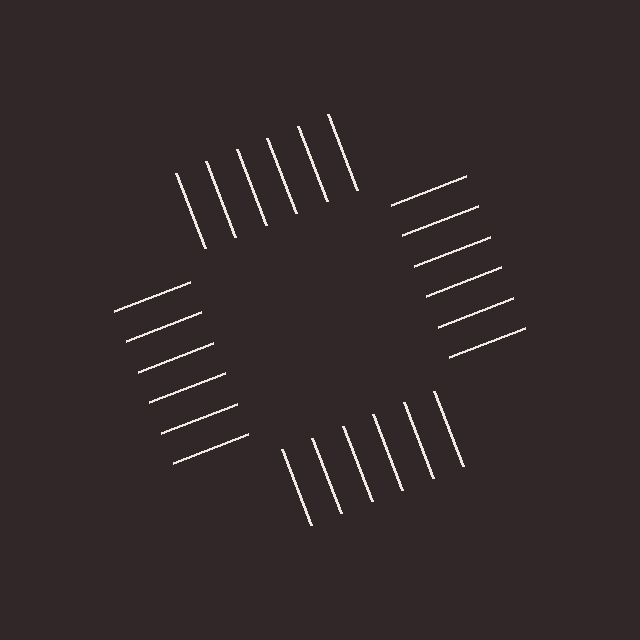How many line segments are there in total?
24 — 6 along each of the 4 edges.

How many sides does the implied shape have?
4 sides — the line-ends trace a square.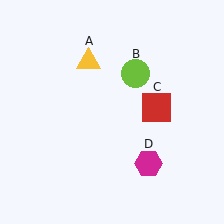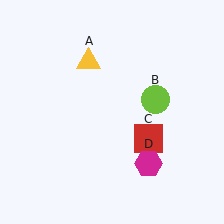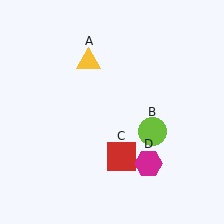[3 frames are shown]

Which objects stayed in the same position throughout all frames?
Yellow triangle (object A) and magenta hexagon (object D) remained stationary.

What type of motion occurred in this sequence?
The lime circle (object B), red square (object C) rotated clockwise around the center of the scene.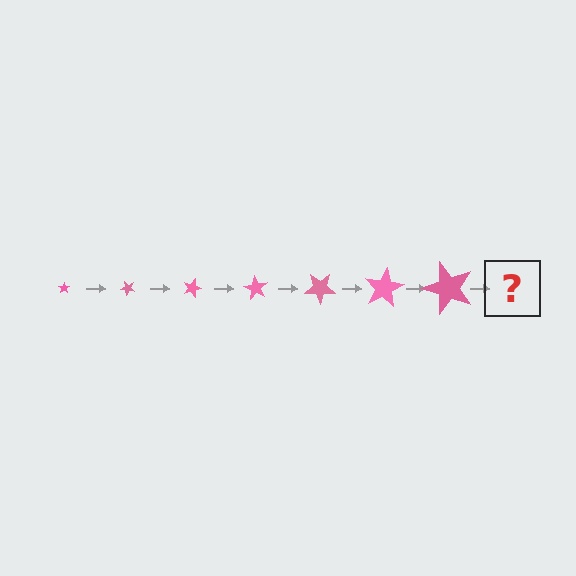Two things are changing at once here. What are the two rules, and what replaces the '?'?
The two rules are that the star grows larger each step and it rotates 45 degrees each step. The '?' should be a star, larger than the previous one and rotated 315 degrees from the start.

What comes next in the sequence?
The next element should be a star, larger than the previous one and rotated 315 degrees from the start.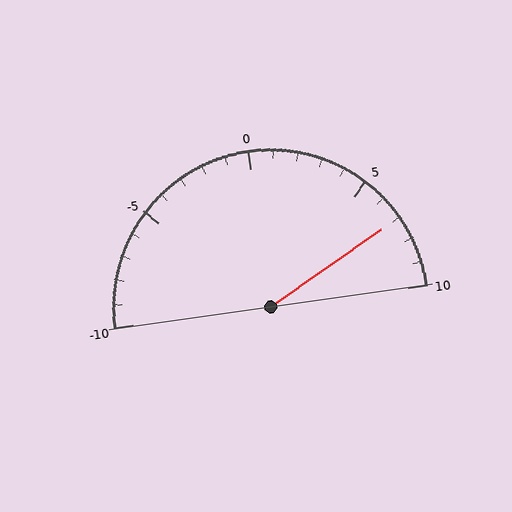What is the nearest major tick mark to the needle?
The nearest major tick mark is 5.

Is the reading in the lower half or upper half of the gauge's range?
The reading is in the upper half of the range (-10 to 10).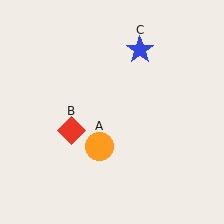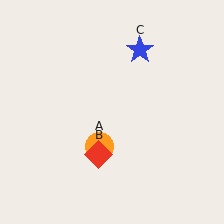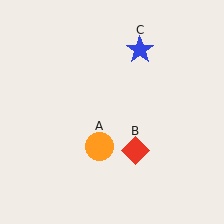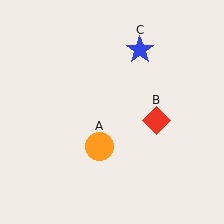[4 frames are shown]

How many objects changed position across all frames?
1 object changed position: red diamond (object B).